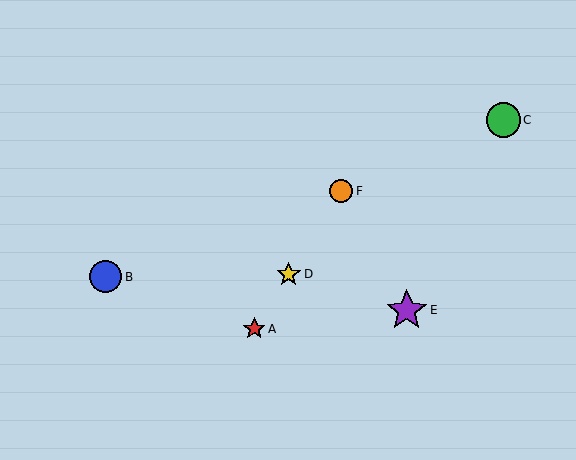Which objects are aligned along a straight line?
Objects A, D, F are aligned along a straight line.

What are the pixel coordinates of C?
Object C is at (503, 120).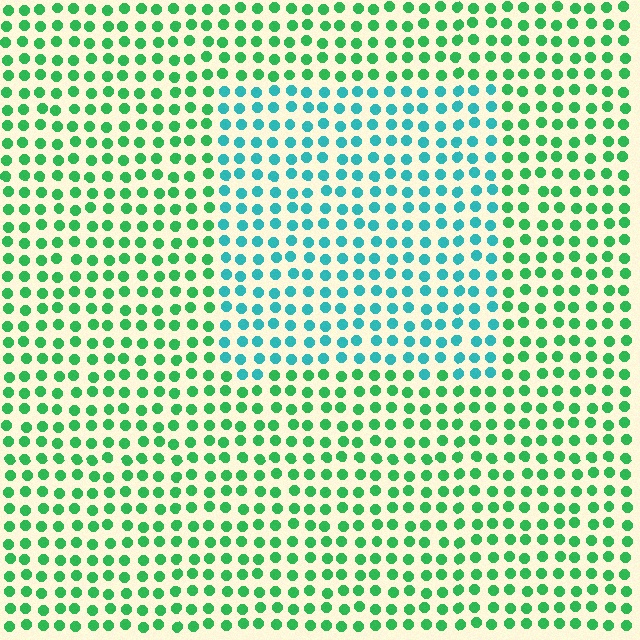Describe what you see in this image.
The image is filled with small green elements in a uniform arrangement. A rectangle-shaped region is visible where the elements are tinted to a slightly different hue, forming a subtle color boundary.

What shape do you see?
I see a rectangle.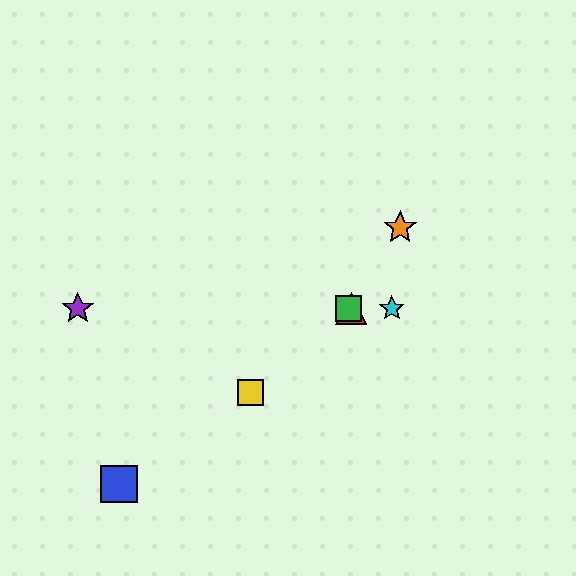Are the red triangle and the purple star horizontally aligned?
Yes, both are at y≈308.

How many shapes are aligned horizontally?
4 shapes (the red triangle, the green square, the purple star, the cyan star) are aligned horizontally.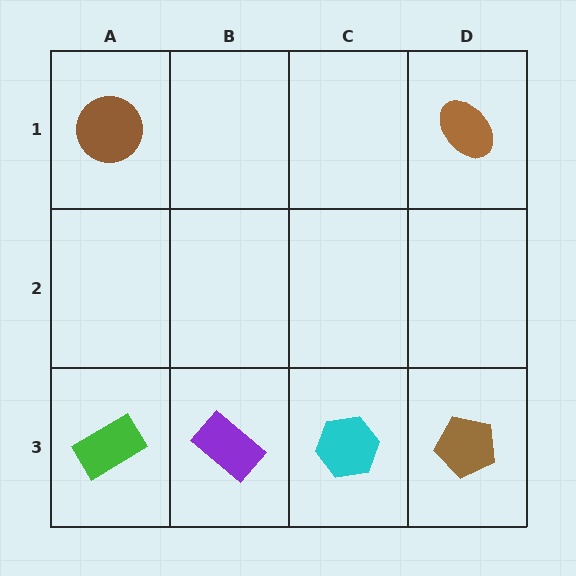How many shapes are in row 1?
2 shapes.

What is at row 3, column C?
A cyan hexagon.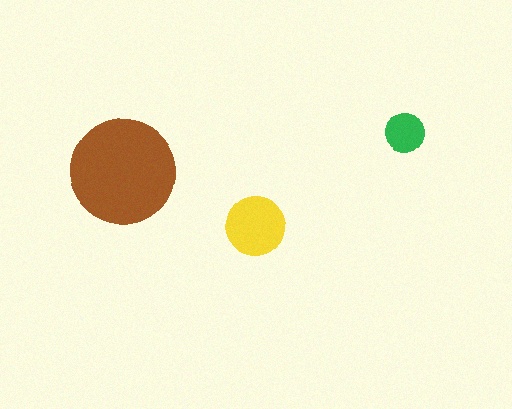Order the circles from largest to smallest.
the brown one, the yellow one, the green one.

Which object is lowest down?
The yellow circle is bottommost.